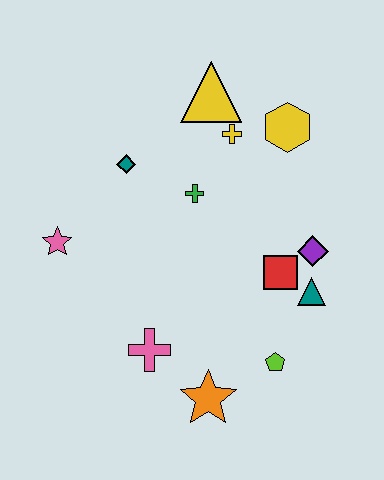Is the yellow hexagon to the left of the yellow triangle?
No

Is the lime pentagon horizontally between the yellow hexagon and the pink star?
Yes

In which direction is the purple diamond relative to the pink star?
The purple diamond is to the right of the pink star.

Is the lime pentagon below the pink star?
Yes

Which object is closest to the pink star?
The teal diamond is closest to the pink star.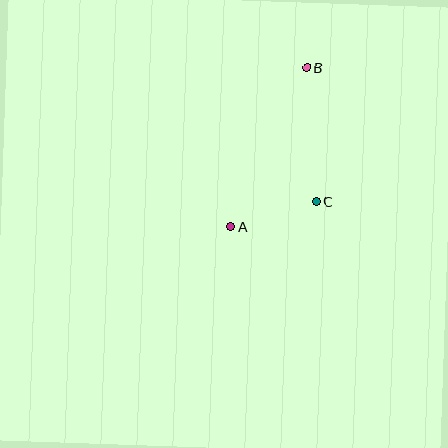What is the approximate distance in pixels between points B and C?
The distance between B and C is approximately 134 pixels.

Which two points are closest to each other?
Points A and C are closest to each other.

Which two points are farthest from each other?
Points A and B are farthest from each other.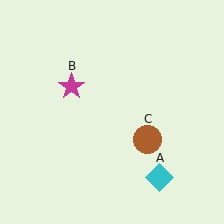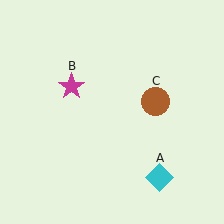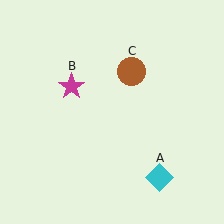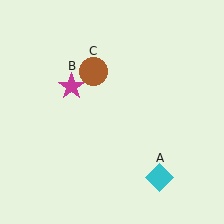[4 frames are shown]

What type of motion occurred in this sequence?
The brown circle (object C) rotated counterclockwise around the center of the scene.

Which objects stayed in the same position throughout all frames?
Cyan diamond (object A) and magenta star (object B) remained stationary.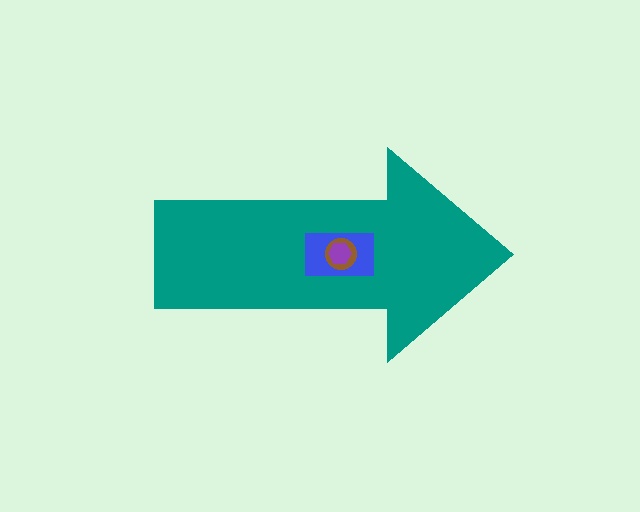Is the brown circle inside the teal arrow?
Yes.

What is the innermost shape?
The purple hexagon.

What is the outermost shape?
The teal arrow.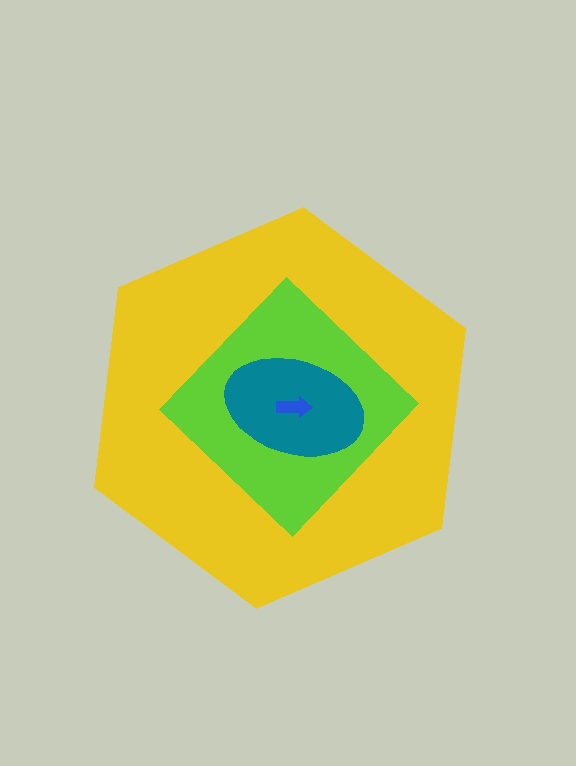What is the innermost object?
The blue arrow.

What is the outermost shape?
The yellow hexagon.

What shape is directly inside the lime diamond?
The teal ellipse.